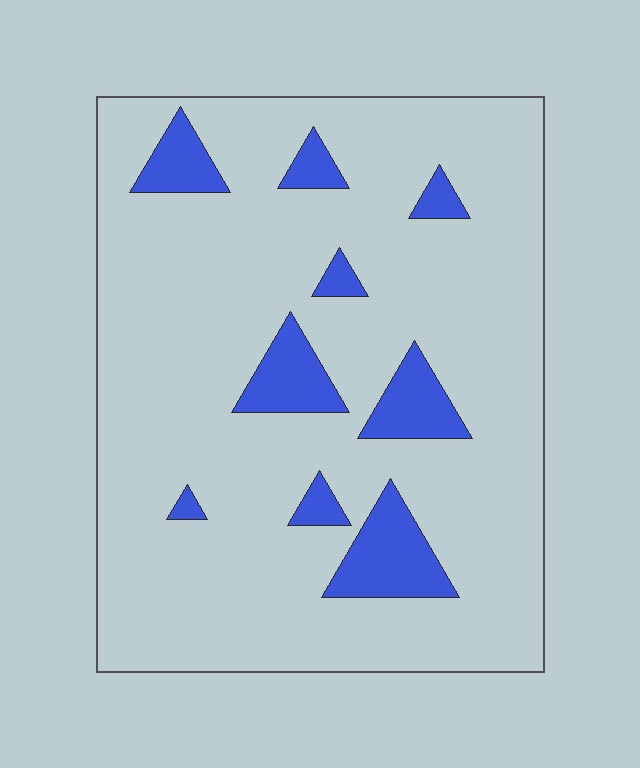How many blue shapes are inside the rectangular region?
9.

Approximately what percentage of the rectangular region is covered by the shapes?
Approximately 15%.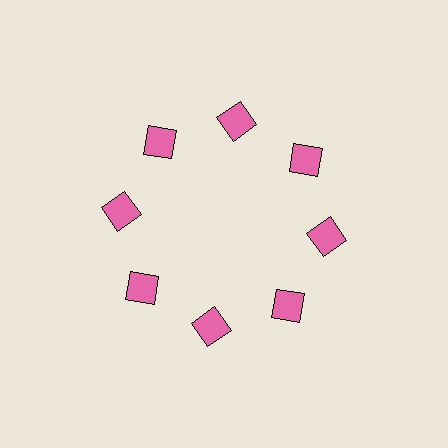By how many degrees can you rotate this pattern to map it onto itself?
The pattern maps onto itself every 45 degrees of rotation.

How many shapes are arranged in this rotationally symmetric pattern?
There are 8 shapes, arranged in 8 groups of 1.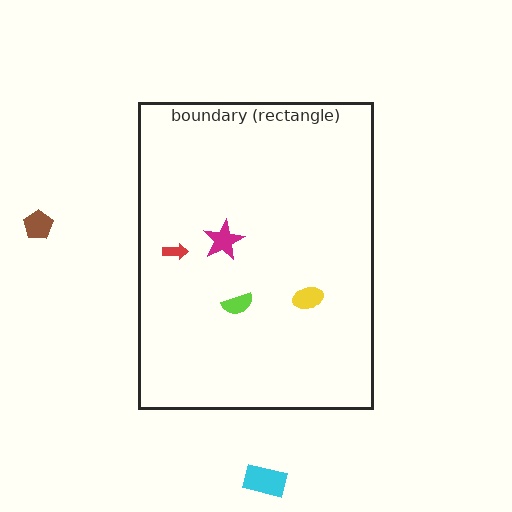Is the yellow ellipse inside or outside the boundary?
Inside.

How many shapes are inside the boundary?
4 inside, 2 outside.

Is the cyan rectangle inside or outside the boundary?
Outside.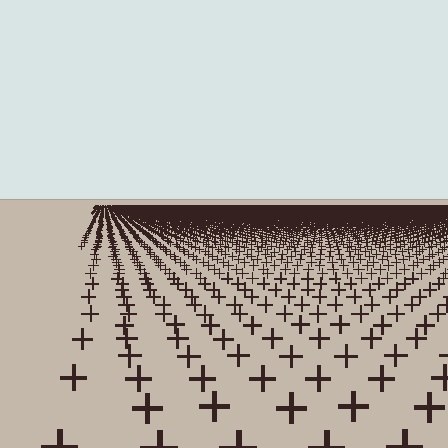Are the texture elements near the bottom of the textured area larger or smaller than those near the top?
Larger. Near the bottom, elements are closer to the viewer and appear at a bigger on-screen size.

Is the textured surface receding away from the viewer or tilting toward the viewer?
The surface is receding away from the viewer. Texture elements get smaller and denser toward the top.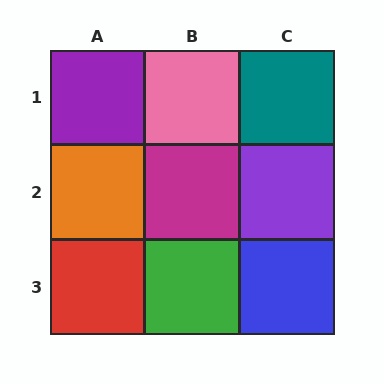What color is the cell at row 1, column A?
Purple.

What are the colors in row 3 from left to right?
Red, green, blue.